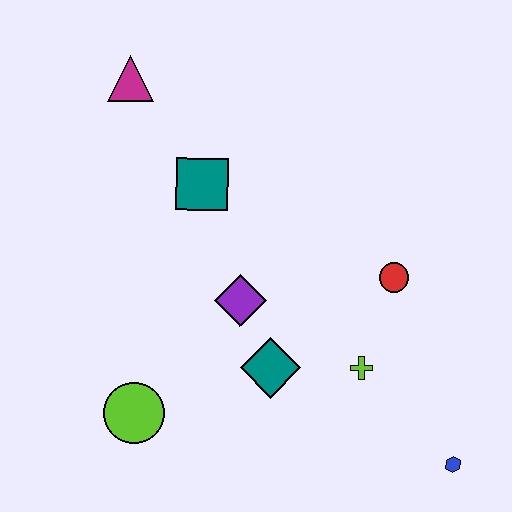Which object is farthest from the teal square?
The blue hexagon is farthest from the teal square.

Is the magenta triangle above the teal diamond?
Yes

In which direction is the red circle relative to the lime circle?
The red circle is to the right of the lime circle.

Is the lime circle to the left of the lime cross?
Yes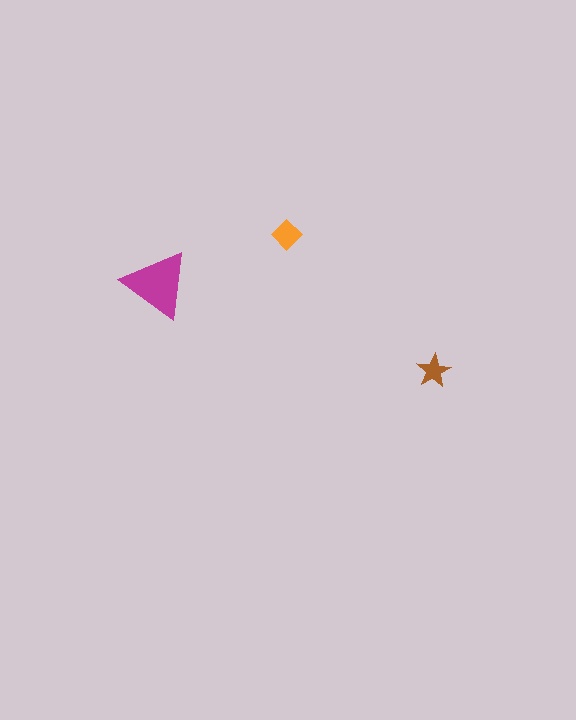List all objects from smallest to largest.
The brown star, the orange diamond, the magenta triangle.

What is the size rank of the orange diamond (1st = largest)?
2nd.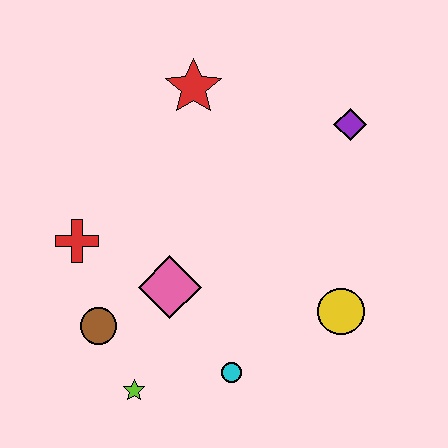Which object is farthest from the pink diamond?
The purple diamond is farthest from the pink diamond.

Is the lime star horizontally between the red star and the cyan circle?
No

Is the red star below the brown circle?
No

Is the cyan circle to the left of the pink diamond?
No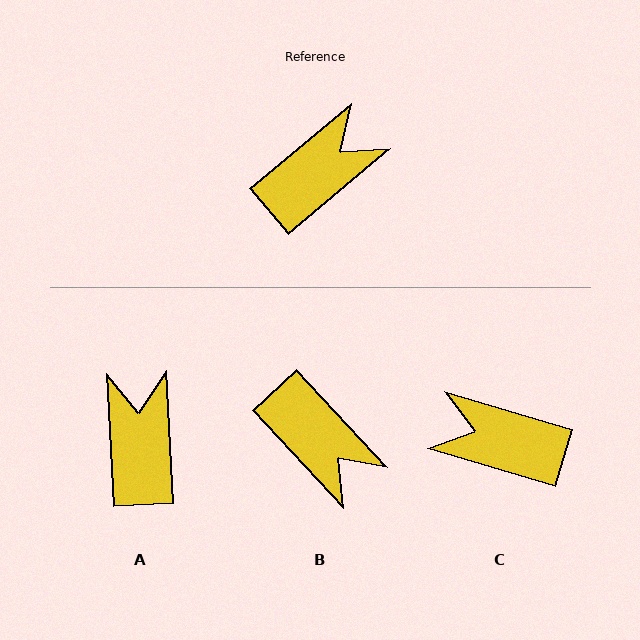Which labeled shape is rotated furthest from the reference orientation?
C, about 123 degrees away.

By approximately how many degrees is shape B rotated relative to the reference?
Approximately 88 degrees clockwise.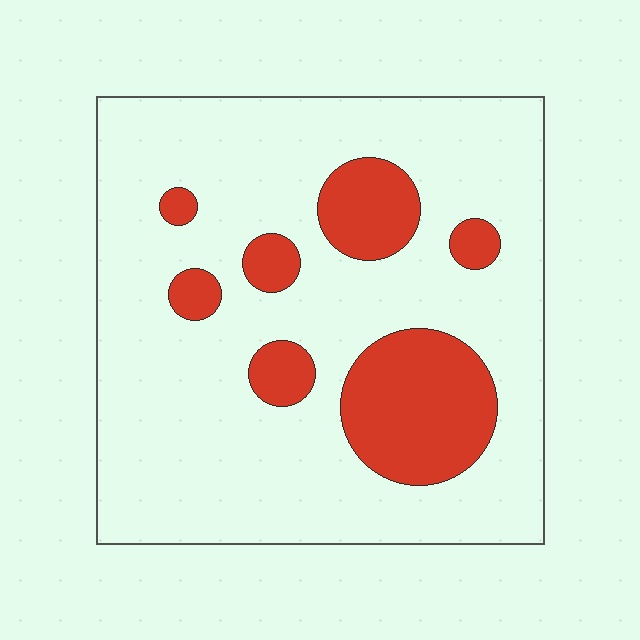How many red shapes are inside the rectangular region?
7.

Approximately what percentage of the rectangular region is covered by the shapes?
Approximately 20%.